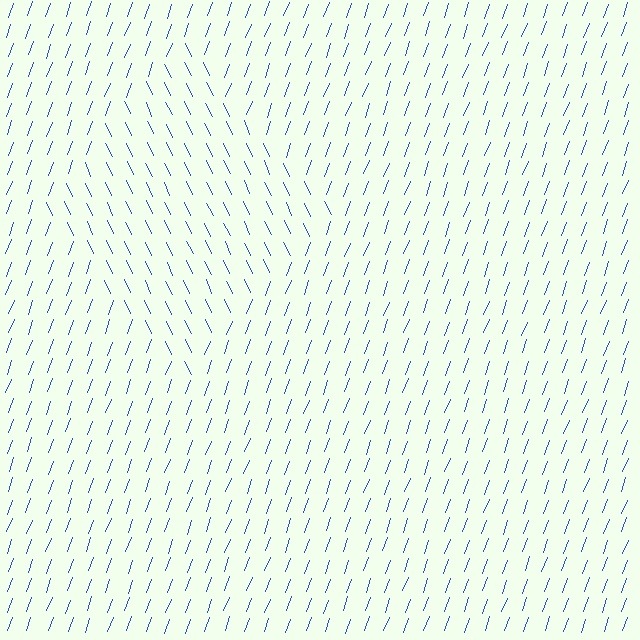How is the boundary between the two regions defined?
The boundary is defined purely by a change in line orientation (approximately 45 degrees difference). All lines are the same color and thickness.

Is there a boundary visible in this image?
Yes, there is a texture boundary formed by a change in line orientation.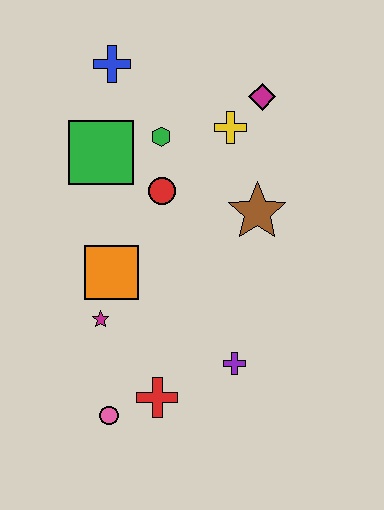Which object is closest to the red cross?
The pink circle is closest to the red cross.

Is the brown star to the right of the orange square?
Yes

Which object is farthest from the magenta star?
The magenta diamond is farthest from the magenta star.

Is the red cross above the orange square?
No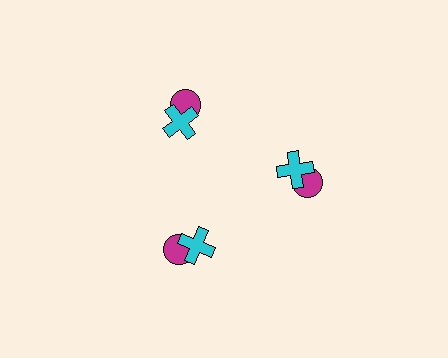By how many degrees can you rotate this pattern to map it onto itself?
The pattern maps onto itself every 120 degrees of rotation.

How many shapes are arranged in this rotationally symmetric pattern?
There are 6 shapes, arranged in 3 groups of 2.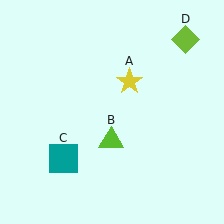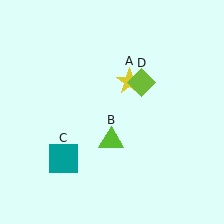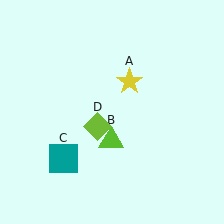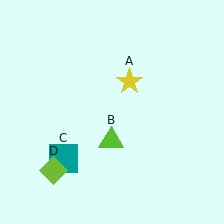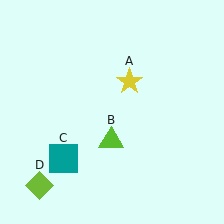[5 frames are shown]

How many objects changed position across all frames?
1 object changed position: lime diamond (object D).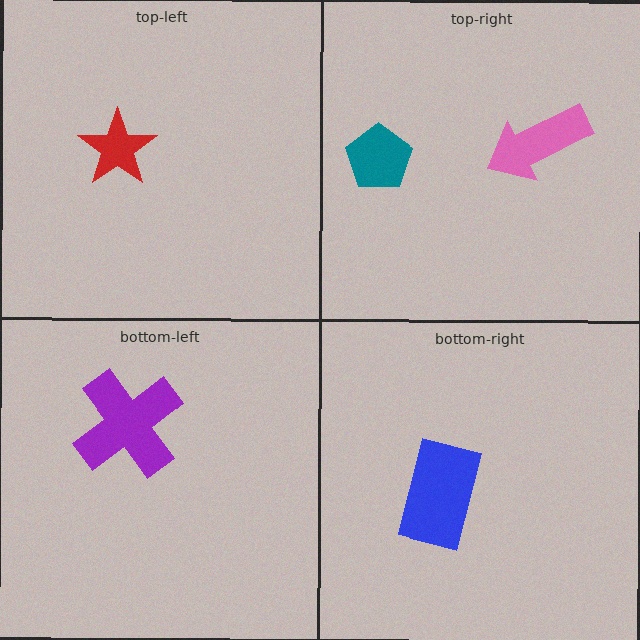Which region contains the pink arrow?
The top-right region.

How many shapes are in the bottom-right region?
1.